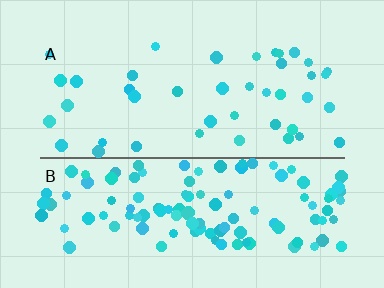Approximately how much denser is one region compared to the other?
Approximately 2.8× — region B over region A.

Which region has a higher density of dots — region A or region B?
B (the bottom).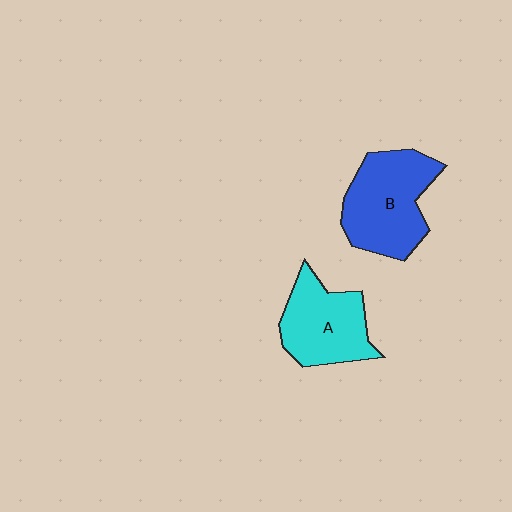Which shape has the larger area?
Shape B (blue).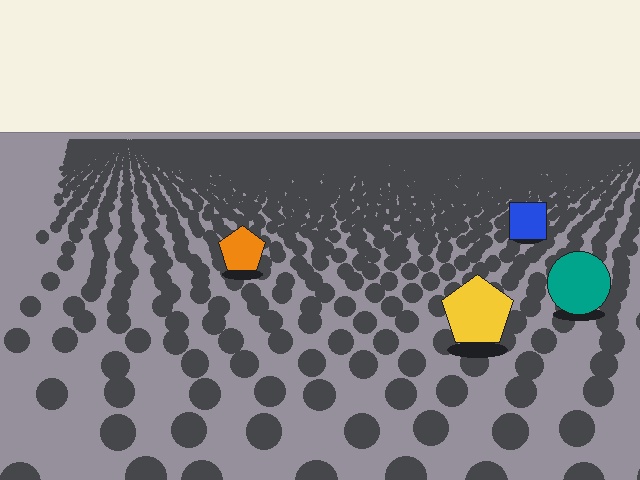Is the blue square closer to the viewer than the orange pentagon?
No. The orange pentagon is closer — you can tell from the texture gradient: the ground texture is coarser near it.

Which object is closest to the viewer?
The yellow pentagon is closest. The texture marks near it are larger and more spread out.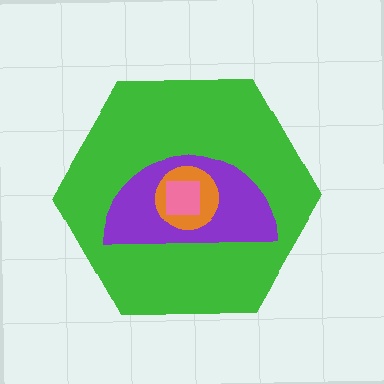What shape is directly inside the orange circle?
The pink square.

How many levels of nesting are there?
4.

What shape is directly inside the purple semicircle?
The orange circle.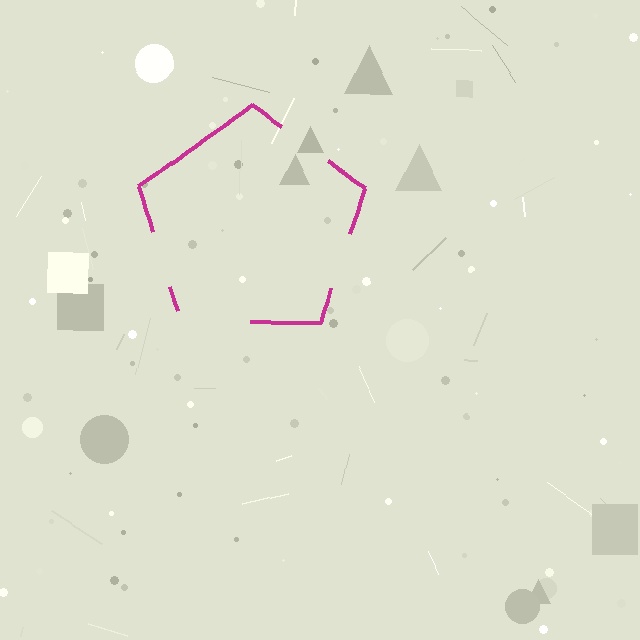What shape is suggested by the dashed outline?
The dashed outline suggests a pentagon.